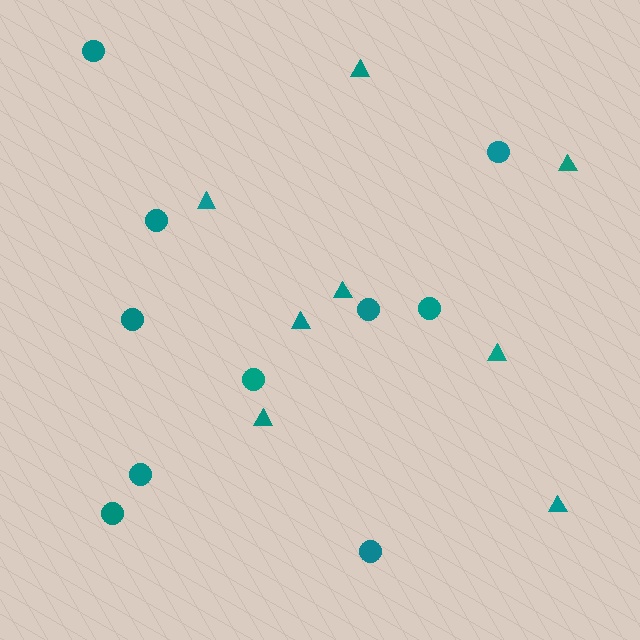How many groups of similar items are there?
There are 2 groups: one group of triangles (8) and one group of circles (10).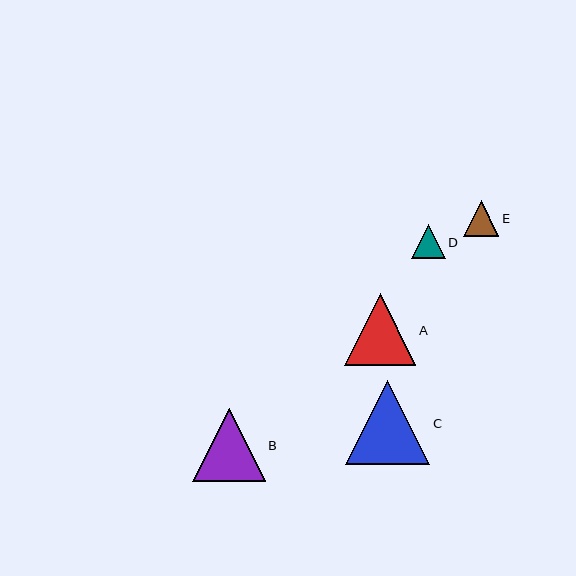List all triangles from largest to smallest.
From largest to smallest: C, B, A, E, D.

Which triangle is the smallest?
Triangle D is the smallest with a size of approximately 34 pixels.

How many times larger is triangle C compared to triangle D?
Triangle C is approximately 2.4 times the size of triangle D.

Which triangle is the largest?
Triangle C is the largest with a size of approximately 84 pixels.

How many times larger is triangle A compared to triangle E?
Triangle A is approximately 2.0 times the size of triangle E.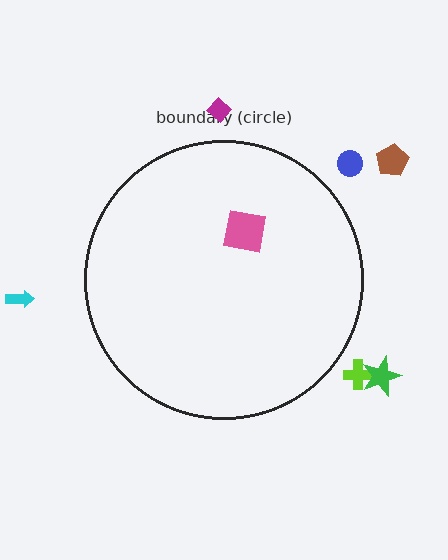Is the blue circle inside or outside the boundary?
Outside.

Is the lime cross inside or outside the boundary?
Outside.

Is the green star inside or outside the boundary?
Outside.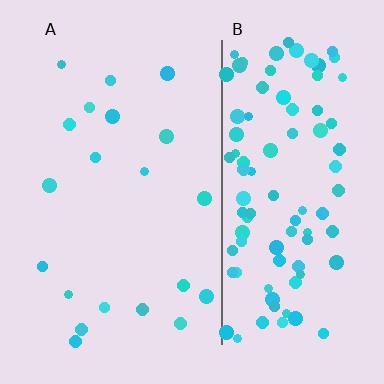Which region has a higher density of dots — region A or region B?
B (the right).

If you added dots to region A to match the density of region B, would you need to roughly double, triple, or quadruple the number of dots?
Approximately quadruple.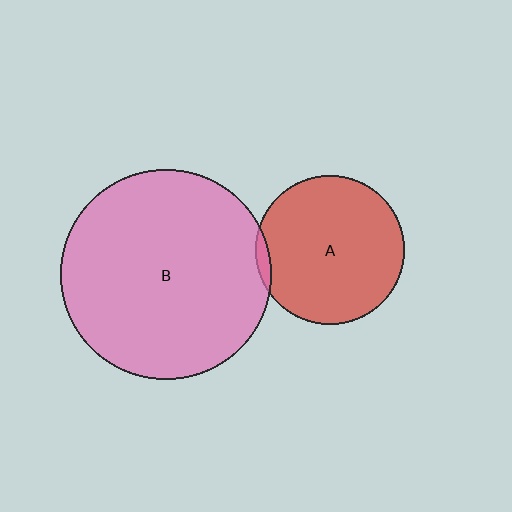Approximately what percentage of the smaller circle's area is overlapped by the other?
Approximately 5%.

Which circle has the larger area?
Circle B (pink).